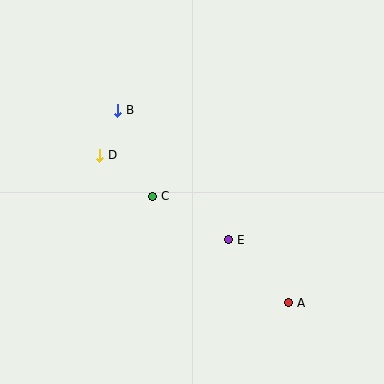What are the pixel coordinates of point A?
Point A is at (289, 303).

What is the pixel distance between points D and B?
The distance between D and B is 48 pixels.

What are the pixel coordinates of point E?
Point E is at (229, 240).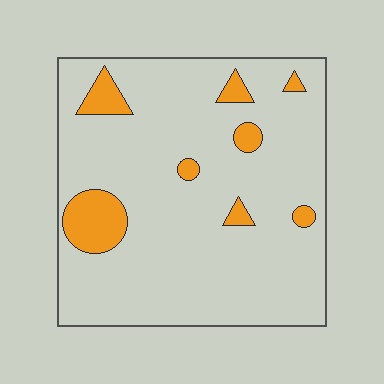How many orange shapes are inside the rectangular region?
8.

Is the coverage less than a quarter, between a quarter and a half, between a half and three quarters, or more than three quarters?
Less than a quarter.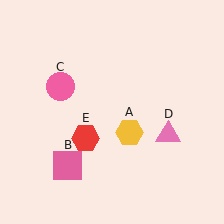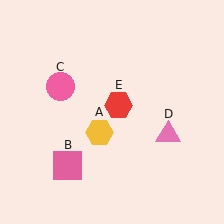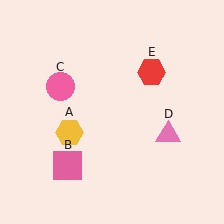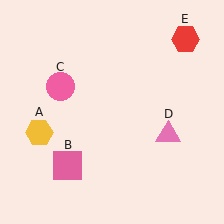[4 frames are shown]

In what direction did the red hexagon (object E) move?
The red hexagon (object E) moved up and to the right.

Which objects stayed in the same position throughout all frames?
Pink square (object B) and pink circle (object C) and pink triangle (object D) remained stationary.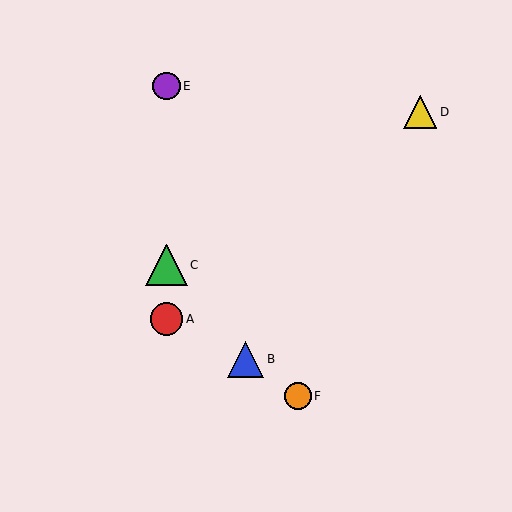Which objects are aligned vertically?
Objects A, C, E are aligned vertically.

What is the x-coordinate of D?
Object D is at x≈420.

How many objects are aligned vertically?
3 objects (A, C, E) are aligned vertically.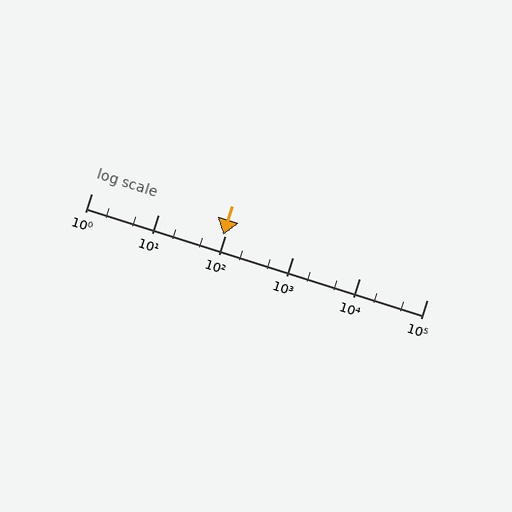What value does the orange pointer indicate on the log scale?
The pointer indicates approximately 94.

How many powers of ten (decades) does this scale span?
The scale spans 5 decades, from 1 to 100000.